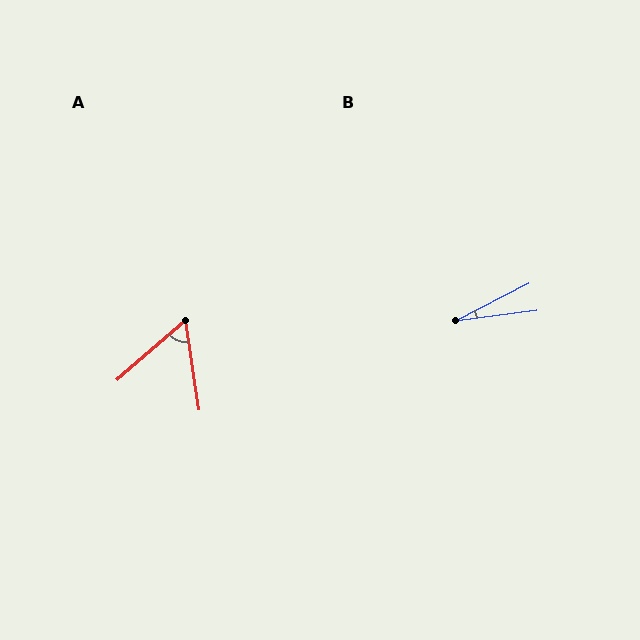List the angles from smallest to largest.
B (20°), A (57°).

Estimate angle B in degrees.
Approximately 20 degrees.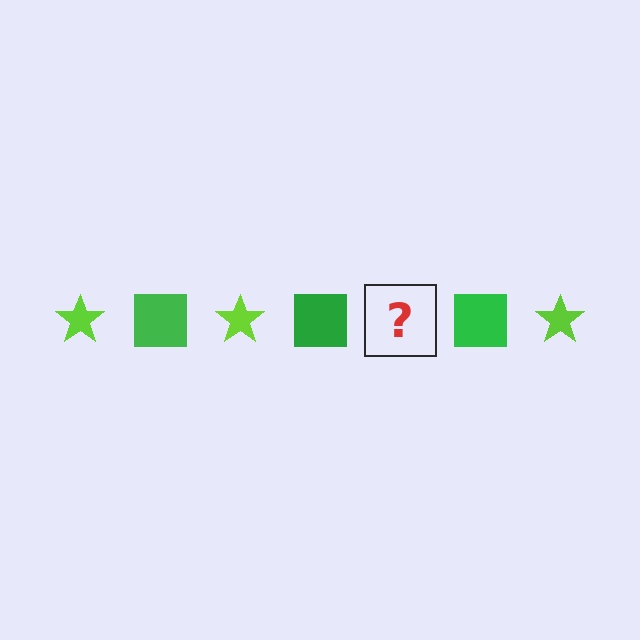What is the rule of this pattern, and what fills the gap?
The rule is that the pattern alternates between lime star and green square. The gap should be filled with a lime star.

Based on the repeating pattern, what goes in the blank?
The blank should be a lime star.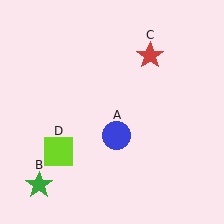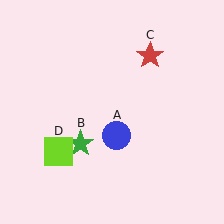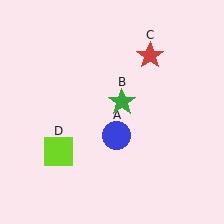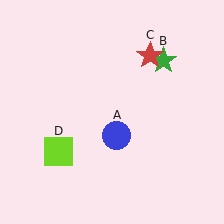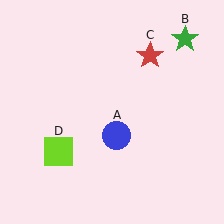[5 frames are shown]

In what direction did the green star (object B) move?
The green star (object B) moved up and to the right.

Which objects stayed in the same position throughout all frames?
Blue circle (object A) and red star (object C) and lime square (object D) remained stationary.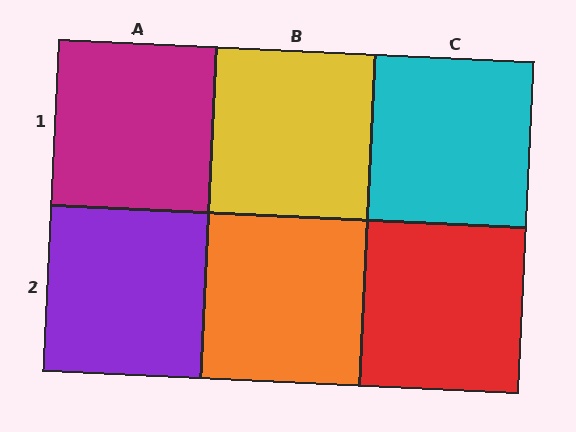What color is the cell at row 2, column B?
Orange.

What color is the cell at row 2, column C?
Red.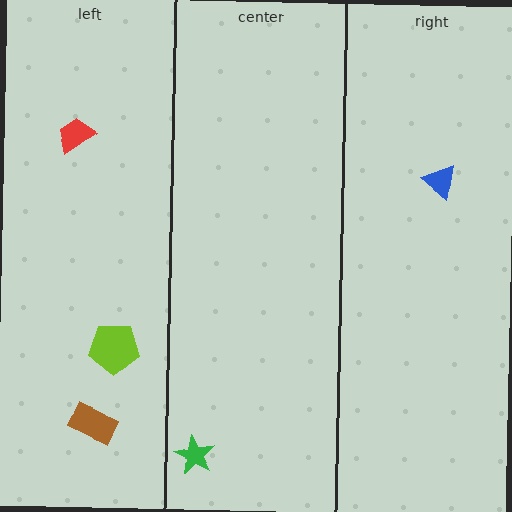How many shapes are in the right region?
1.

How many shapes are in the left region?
3.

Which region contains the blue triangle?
The right region.